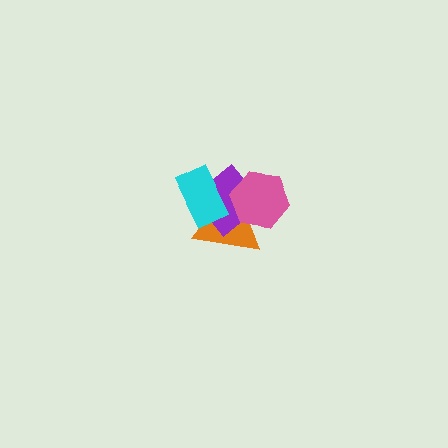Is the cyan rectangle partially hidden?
No, no other shape covers it.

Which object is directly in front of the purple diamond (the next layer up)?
The cyan rectangle is directly in front of the purple diamond.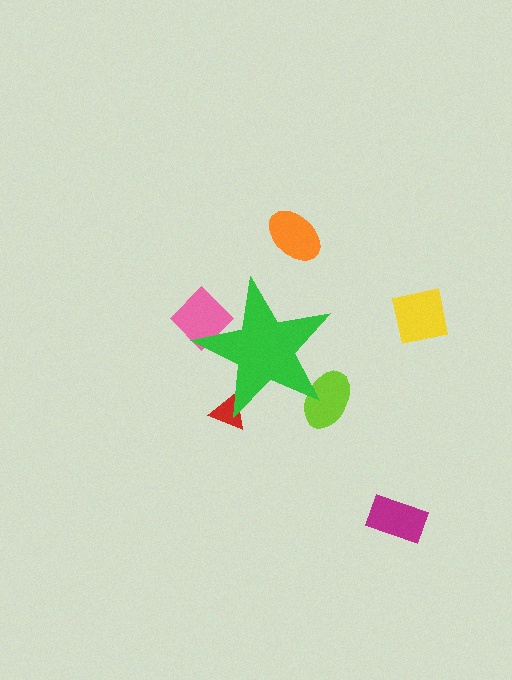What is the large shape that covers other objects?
A green star.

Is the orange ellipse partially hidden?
No, the orange ellipse is fully visible.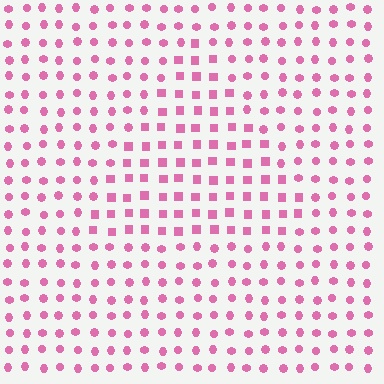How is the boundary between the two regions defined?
The boundary is defined by a change in element shape: squares inside vs. circles outside. All elements share the same color and spacing.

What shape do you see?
I see a triangle.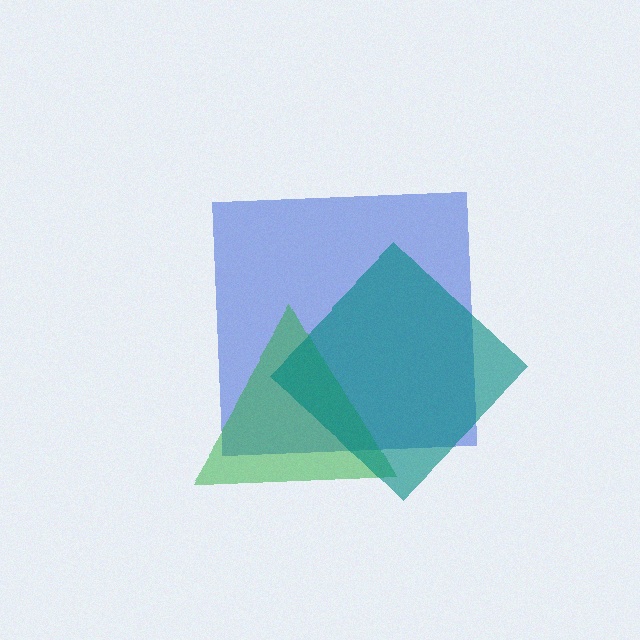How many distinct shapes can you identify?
There are 3 distinct shapes: a blue square, a green triangle, a teal diamond.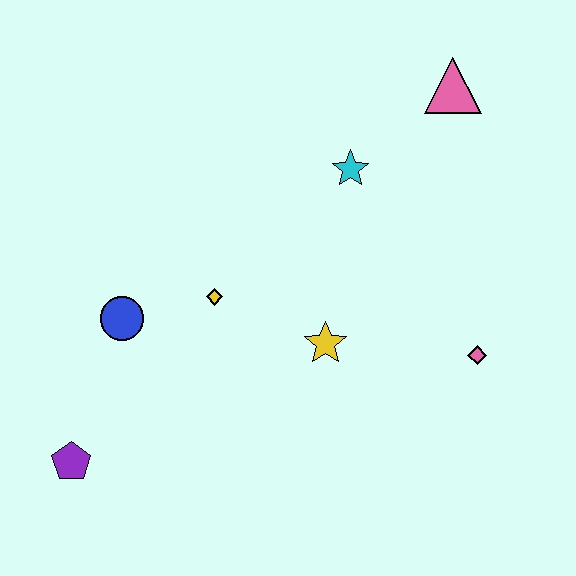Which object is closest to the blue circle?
The yellow diamond is closest to the blue circle.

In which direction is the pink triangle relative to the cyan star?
The pink triangle is to the right of the cyan star.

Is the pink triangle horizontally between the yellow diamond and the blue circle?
No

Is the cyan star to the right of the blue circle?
Yes